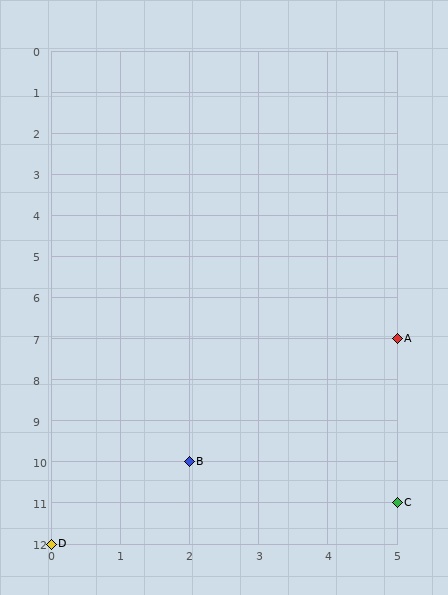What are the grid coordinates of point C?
Point C is at grid coordinates (5, 11).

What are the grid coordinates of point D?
Point D is at grid coordinates (0, 12).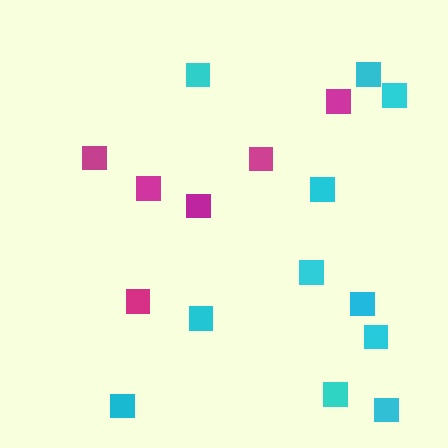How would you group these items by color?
There are 2 groups: one group of cyan squares (11) and one group of magenta squares (6).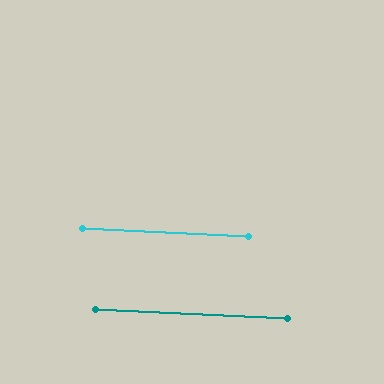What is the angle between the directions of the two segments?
Approximately 0 degrees.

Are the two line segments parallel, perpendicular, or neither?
Parallel — their directions differ by only 0.0°.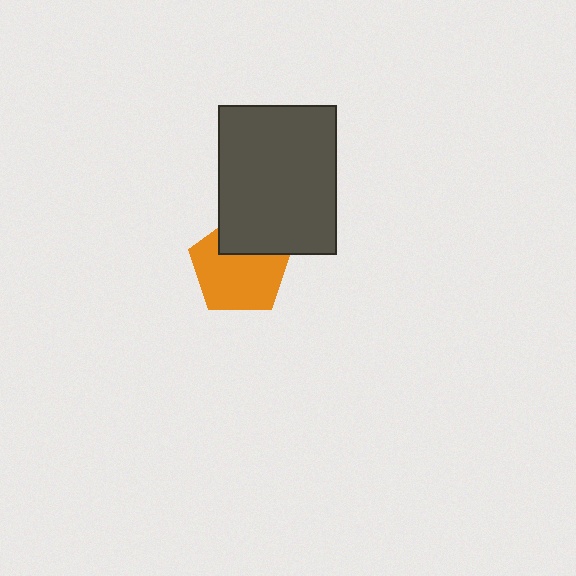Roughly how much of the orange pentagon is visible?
Most of it is visible (roughly 70%).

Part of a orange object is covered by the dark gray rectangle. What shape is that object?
It is a pentagon.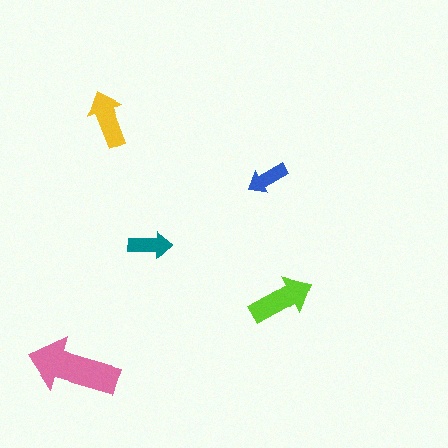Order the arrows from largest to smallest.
the pink one, the lime one, the yellow one, the teal one, the blue one.